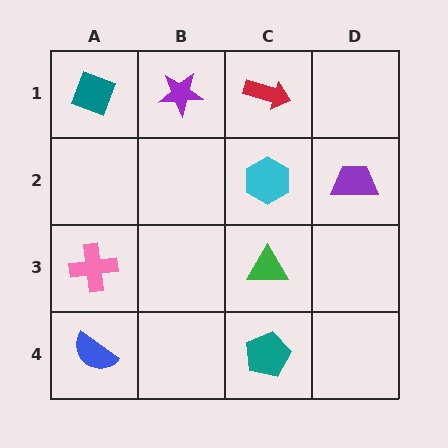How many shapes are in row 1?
3 shapes.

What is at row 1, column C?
A red arrow.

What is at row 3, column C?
A green triangle.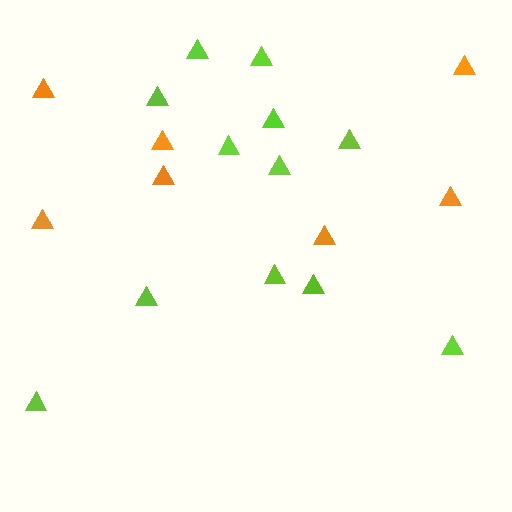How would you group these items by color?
There are 2 groups: one group of lime triangles (12) and one group of orange triangles (7).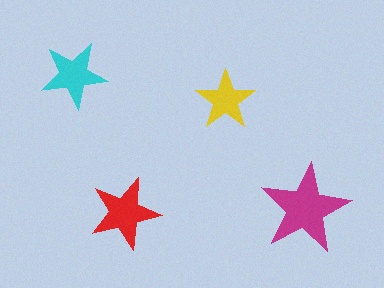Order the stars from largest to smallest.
the magenta one, the red one, the cyan one, the yellow one.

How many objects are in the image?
There are 4 objects in the image.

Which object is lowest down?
The red star is bottommost.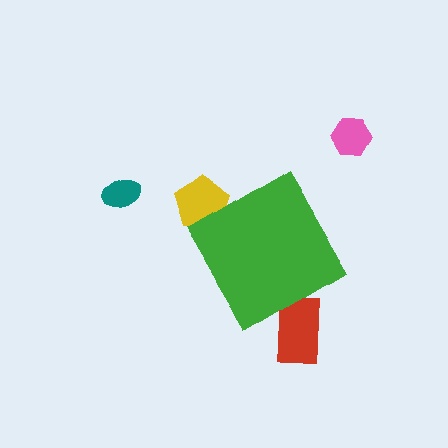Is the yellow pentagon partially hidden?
Yes, the yellow pentagon is partially hidden behind the green diamond.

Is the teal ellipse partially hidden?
No, the teal ellipse is fully visible.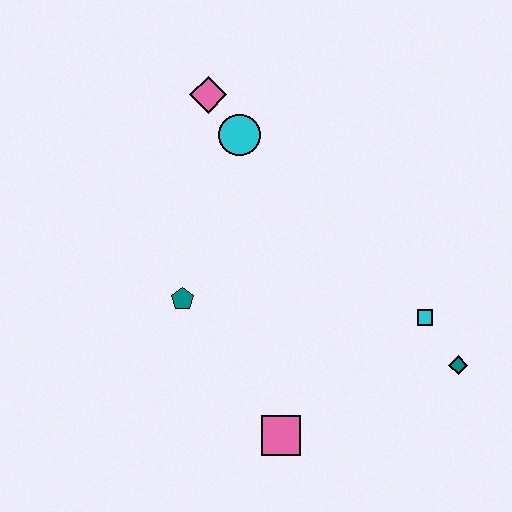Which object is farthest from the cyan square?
The pink diamond is farthest from the cyan square.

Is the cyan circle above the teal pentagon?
Yes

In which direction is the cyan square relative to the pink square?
The cyan square is to the right of the pink square.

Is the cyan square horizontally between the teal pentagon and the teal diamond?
Yes